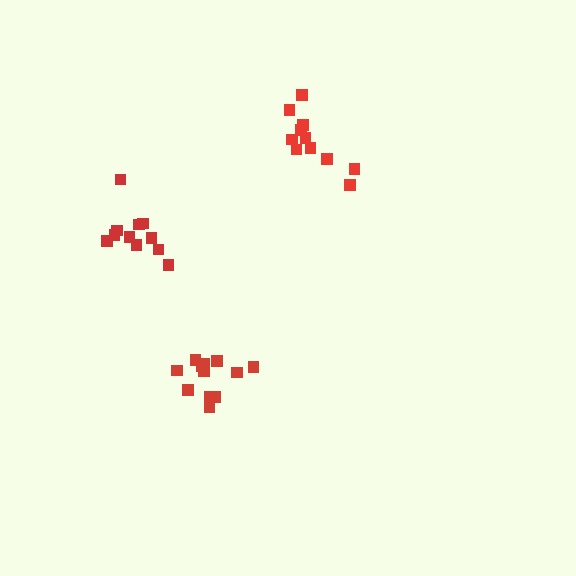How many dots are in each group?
Group 1: 11 dots, Group 2: 12 dots, Group 3: 11 dots (34 total).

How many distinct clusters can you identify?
There are 3 distinct clusters.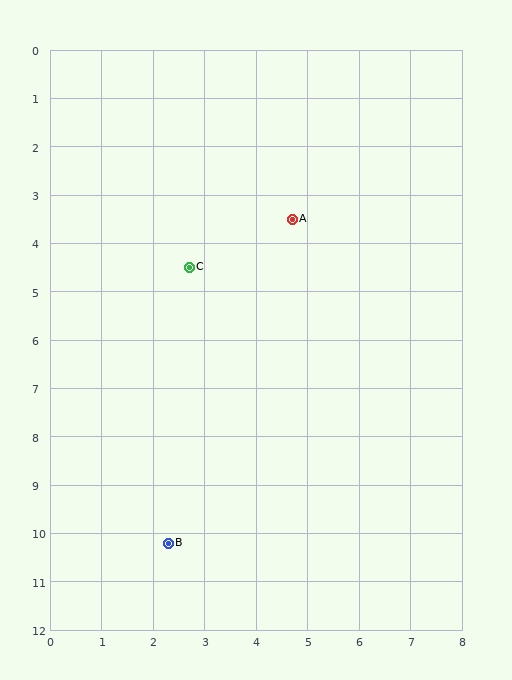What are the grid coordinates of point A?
Point A is at approximately (4.7, 3.5).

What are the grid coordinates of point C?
Point C is at approximately (2.7, 4.5).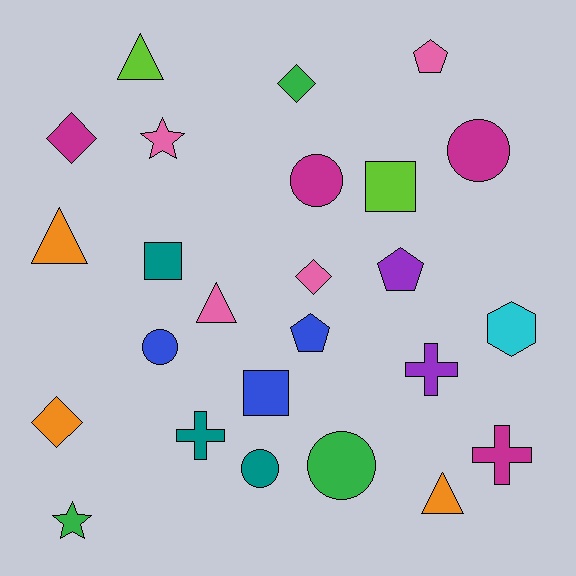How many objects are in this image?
There are 25 objects.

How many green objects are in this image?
There are 3 green objects.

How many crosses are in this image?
There are 3 crosses.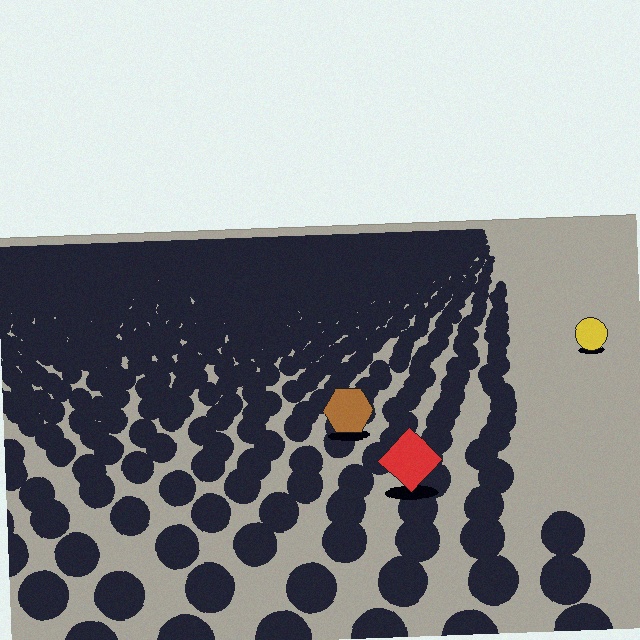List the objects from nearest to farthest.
From nearest to farthest: the red diamond, the brown hexagon, the yellow circle.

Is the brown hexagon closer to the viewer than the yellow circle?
Yes. The brown hexagon is closer — you can tell from the texture gradient: the ground texture is coarser near it.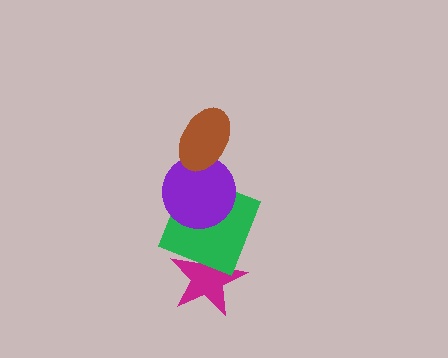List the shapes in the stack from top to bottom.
From top to bottom: the brown ellipse, the purple circle, the green square, the magenta star.